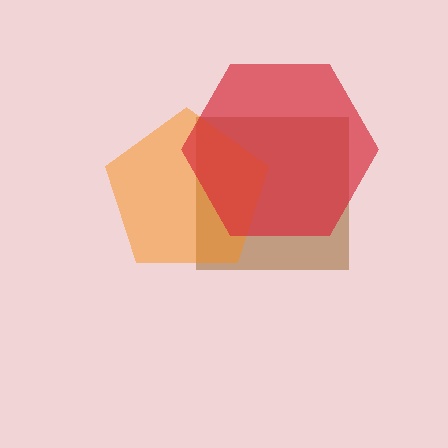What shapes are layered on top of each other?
The layered shapes are: a brown square, an orange pentagon, a red hexagon.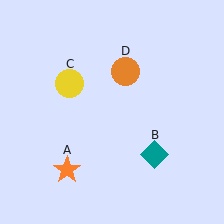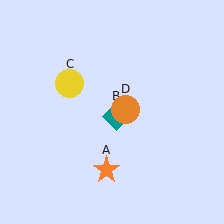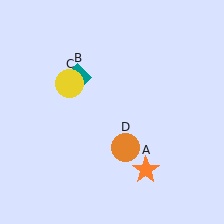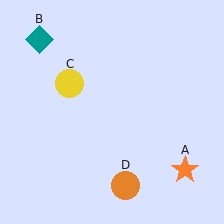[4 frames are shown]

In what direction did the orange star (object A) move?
The orange star (object A) moved right.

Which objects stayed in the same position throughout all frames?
Yellow circle (object C) remained stationary.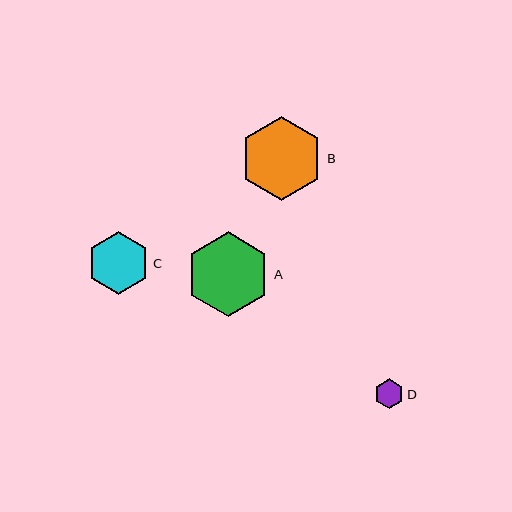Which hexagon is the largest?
Hexagon A is the largest with a size of approximately 85 pixels.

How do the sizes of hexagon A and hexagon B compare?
Hexagon A and hexagon B are approximately the same size.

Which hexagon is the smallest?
Hexagon D is the smallest with a size of approximately 30 pixels.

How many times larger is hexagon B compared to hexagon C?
Hexagon B is approximately 1.3 times the size of hexagon C.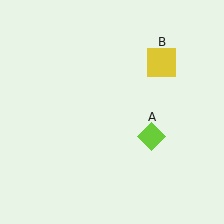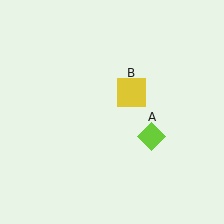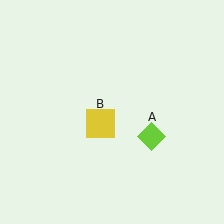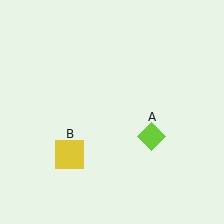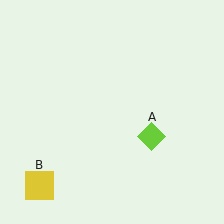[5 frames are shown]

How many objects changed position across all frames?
1 object changed position: yellow square (object B).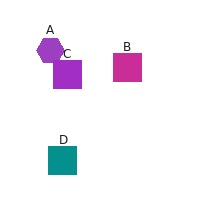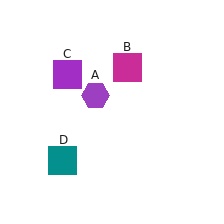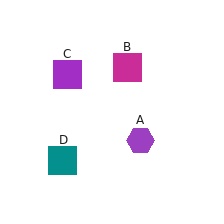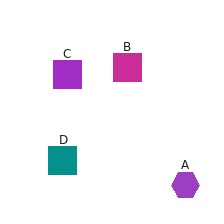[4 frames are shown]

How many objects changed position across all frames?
1 object changed position: purple hexagon (object A).